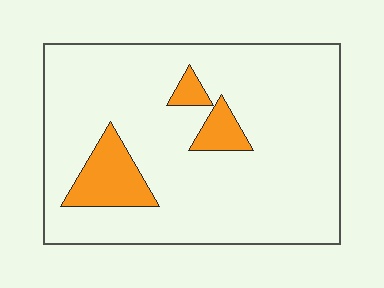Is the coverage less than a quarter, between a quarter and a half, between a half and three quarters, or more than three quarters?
Less than a quarter.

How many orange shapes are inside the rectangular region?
3.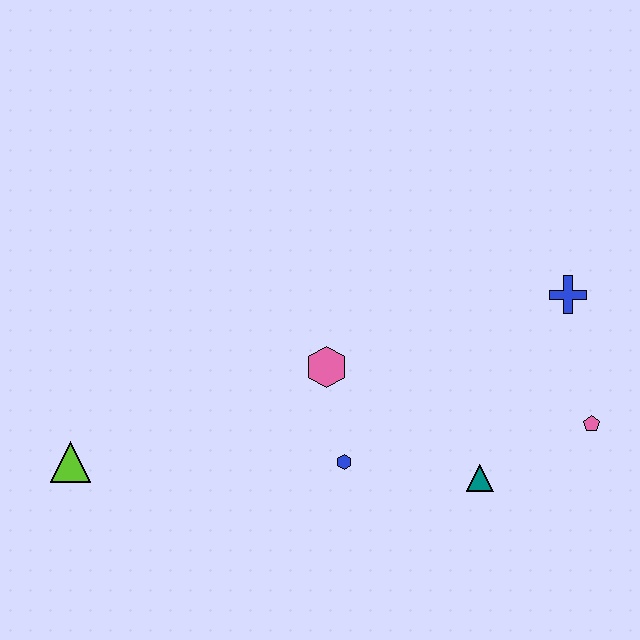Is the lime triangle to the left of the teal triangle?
Yes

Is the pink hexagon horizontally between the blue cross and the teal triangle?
No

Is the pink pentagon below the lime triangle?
No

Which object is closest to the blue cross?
The pink pentagon is closest to the blue cross.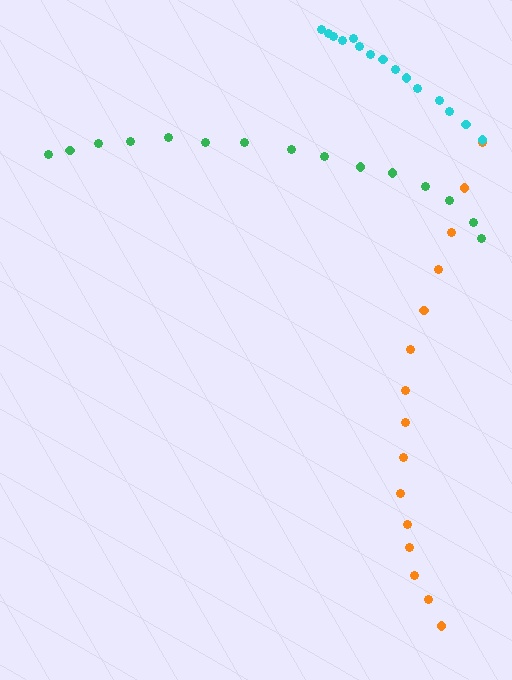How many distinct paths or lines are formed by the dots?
There are 3 distinct paths.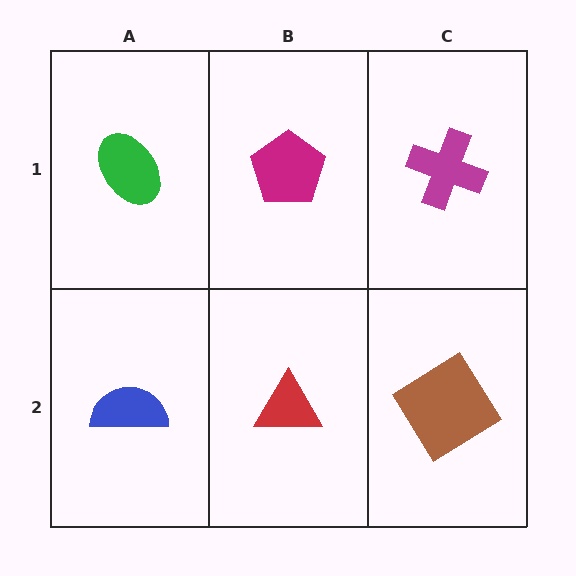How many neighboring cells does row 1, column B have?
3.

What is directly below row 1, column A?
A blue semicircle.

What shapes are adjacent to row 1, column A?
A blue semicircle (row 2, column A), a magenta pentagon (row 1, column B).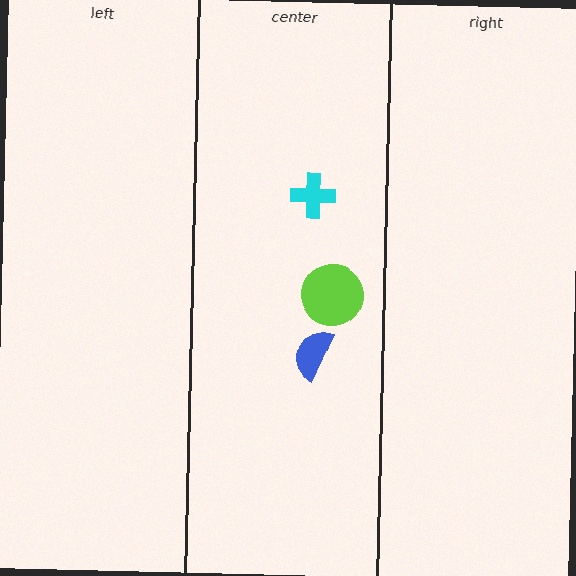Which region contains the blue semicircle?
The center region.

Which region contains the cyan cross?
The center region.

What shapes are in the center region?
The blue semicircle, the lime circle, the cyan cross.